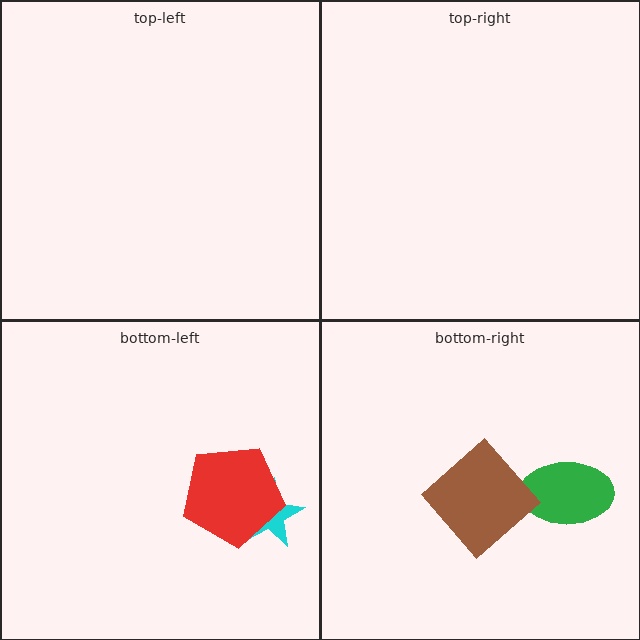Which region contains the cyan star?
The bottom-left region.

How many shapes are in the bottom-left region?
2.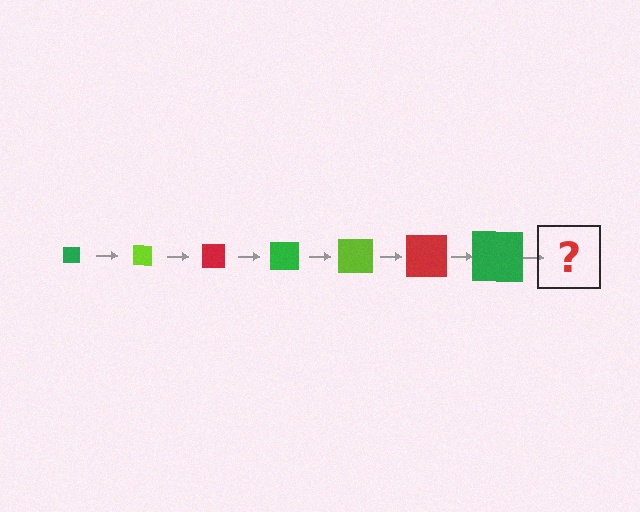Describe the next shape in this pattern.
It should be a lime square, larger than the previous one.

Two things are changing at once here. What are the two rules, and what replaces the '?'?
The two rules are that the square grows larger each step and the color cycles through green, lime, and red. The '?' should be a lime square, larger than the previous one.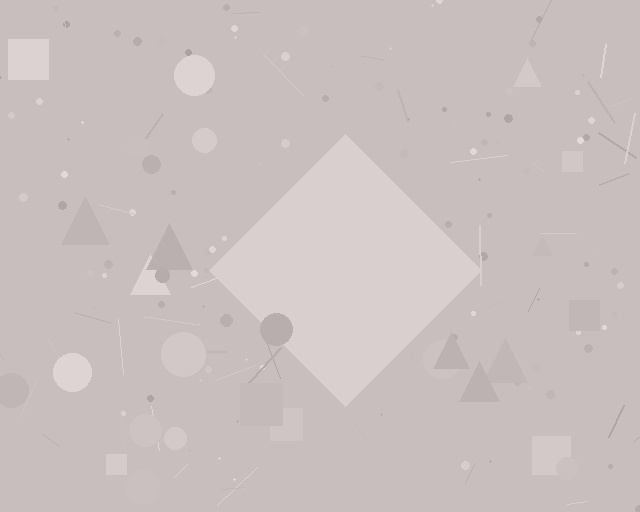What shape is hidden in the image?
A diamond is hidden in the image.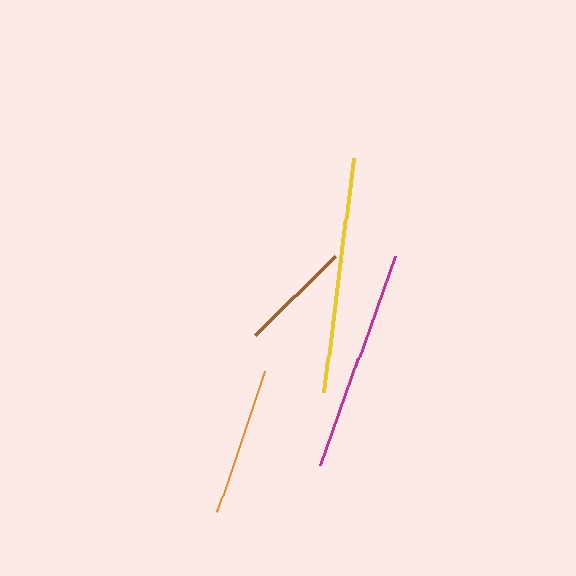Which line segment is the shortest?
The brown line is the shortest at approximately 113 pixels.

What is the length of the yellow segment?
The yellow segment is approximately 235 pixels long.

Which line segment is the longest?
The yellow line is the longest at approximately 235 pixels.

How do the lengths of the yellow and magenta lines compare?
The yellow and magenta lines are approximately the same length.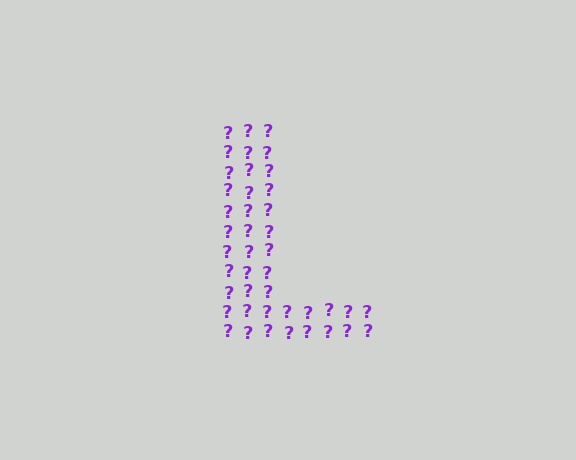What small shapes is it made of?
It is made of small question marks.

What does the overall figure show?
The overall figure shows the letter L.